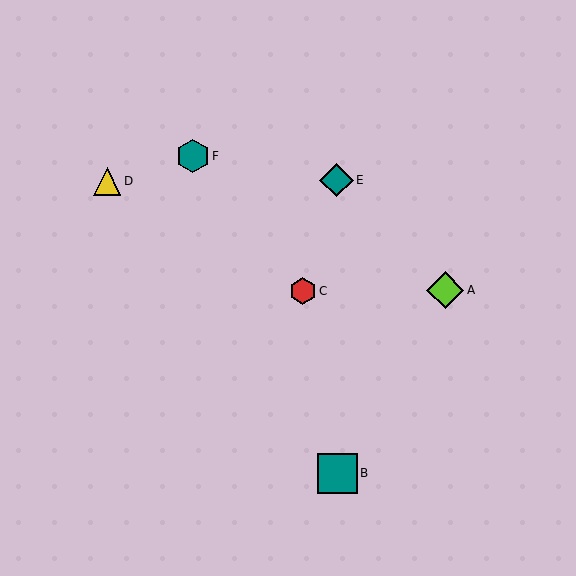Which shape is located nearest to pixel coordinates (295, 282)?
The red hexagon (labeled C) at (303, 291) is nearest to that location.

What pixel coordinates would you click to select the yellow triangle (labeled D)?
Click at (107, 181) to select the yellow triangle D.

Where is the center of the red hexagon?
The center of the red hexagon is at (303, 291).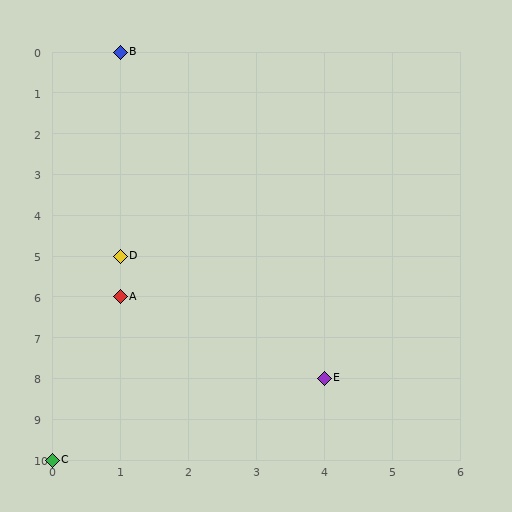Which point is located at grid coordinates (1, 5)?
Point D is at (1, 5).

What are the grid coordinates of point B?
Point B is at grid coordinates (1, 0).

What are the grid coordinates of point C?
Point C is at grid coordinates (0, 10).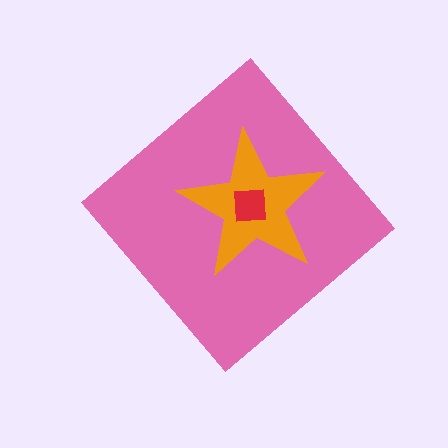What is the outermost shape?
The pink diamond.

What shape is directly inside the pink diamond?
The orange star.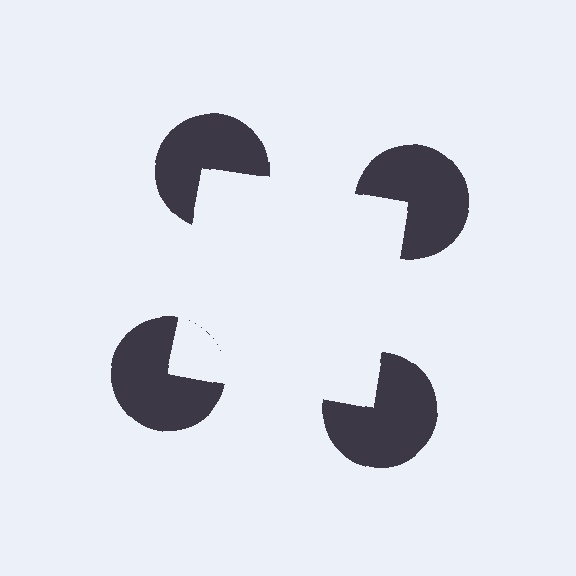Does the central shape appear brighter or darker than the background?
It typically appears slightly brighter than the background, even though no actual brightness change is drawn.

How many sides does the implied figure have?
4 sides.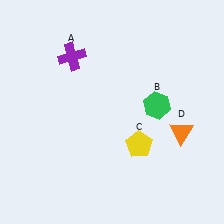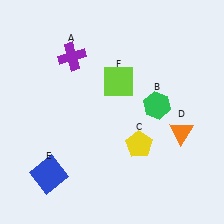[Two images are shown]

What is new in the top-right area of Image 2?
A lime square (F) was added in the top-right area of Image 2.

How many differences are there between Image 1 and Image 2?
There are 2 differences between the two images.